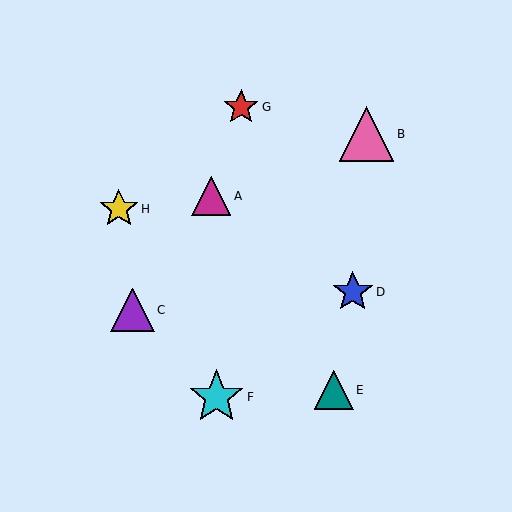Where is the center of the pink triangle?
The center of the pink triangle is at (367, 134).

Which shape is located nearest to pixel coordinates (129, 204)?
The yellow star (labeled H) at (119, 209) is nearest to that location.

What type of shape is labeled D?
Shape D is a blue star.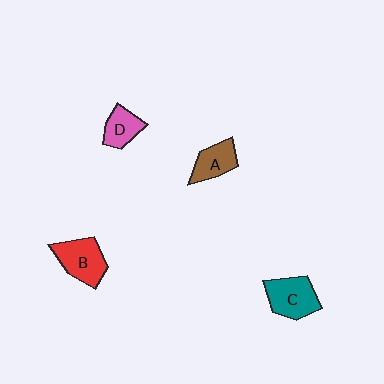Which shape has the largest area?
Shape B (red).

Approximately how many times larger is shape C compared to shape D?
Approximately 1.5 times.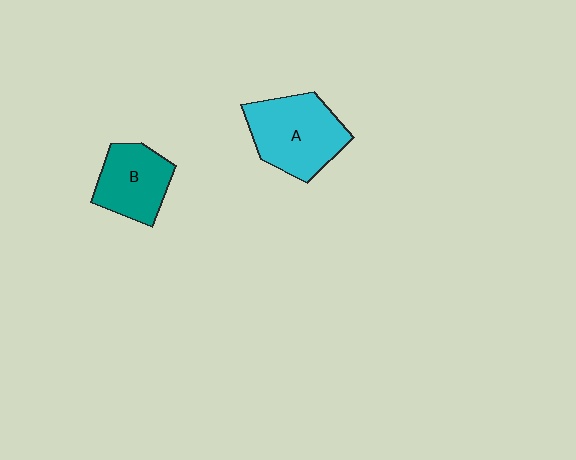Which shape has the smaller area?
Shape B (teal).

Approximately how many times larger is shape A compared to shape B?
Approximately 1.4 times.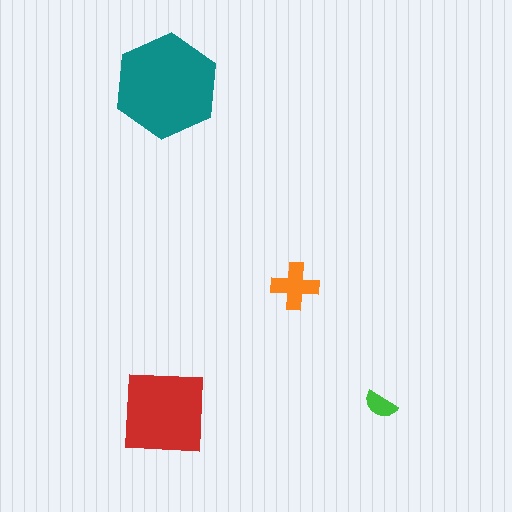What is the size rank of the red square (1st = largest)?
2nd.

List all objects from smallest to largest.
The green semicircle, the orange cross, the red square, the teal hexagon.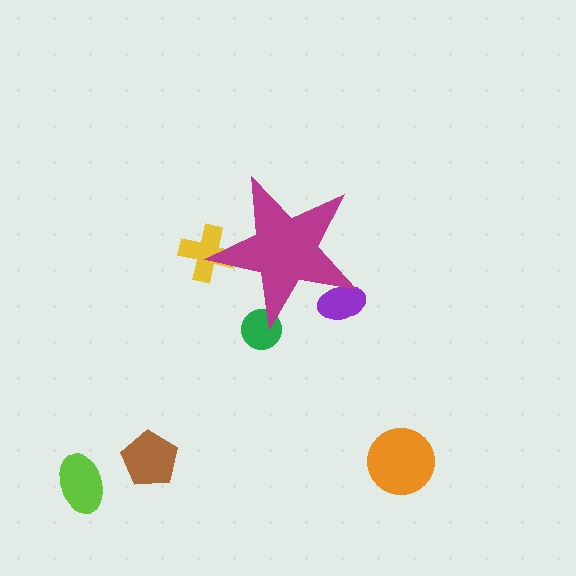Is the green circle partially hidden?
Yes, the green circle is partially hidden behind the magenta star.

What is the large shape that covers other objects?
A magenta star.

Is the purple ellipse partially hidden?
Yes, the purple ellipse is partially hidden behind the magenta star.